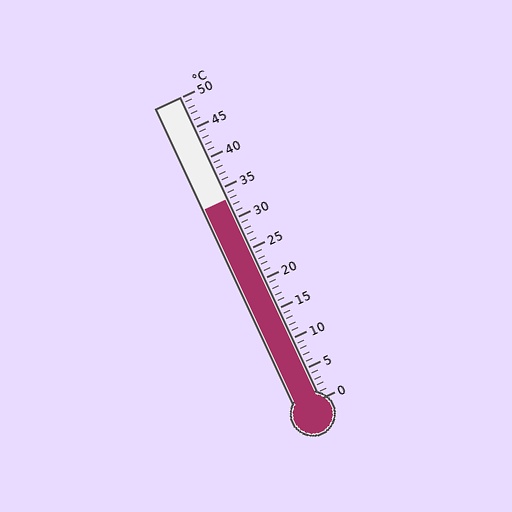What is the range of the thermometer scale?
The thermometer scale ranges from 0°C to 50°C.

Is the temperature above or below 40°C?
The temperature is below 40°C.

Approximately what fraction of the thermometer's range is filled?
The thermometer is filled to approximately 65% of its range.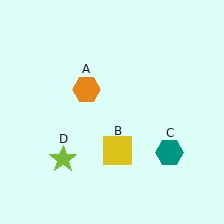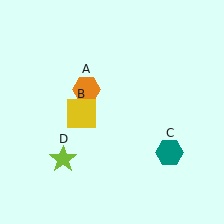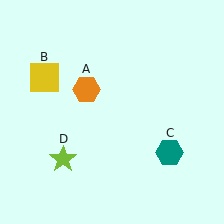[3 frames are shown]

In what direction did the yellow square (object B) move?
The yellow square (object B) moved up and to the left.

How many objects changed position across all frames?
1 object changed position: yellow square (object B).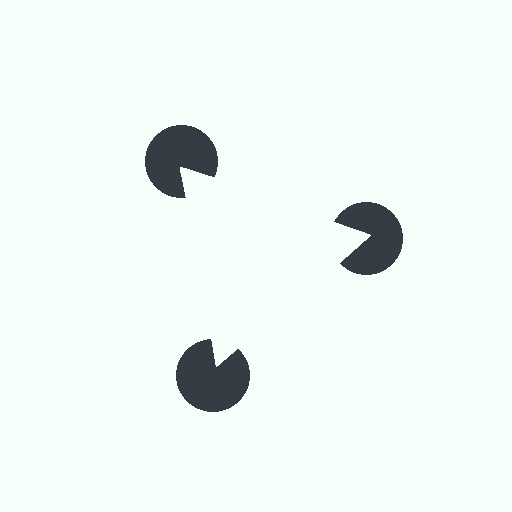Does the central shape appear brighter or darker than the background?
It typically appears slightly brighter than the background, even though no actual brightness change is drawn.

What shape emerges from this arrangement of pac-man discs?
An illusory triangle — its edges are inferred from the aligned wedge cuts in the pac-man discs, not physically drawn.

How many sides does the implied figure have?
3 sides.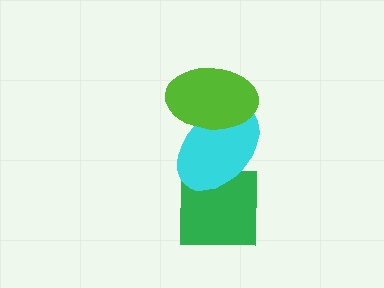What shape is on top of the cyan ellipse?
The lime ellipse is on top of the cyan ellipse.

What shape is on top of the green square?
The cyan ellipse is on top of the green square.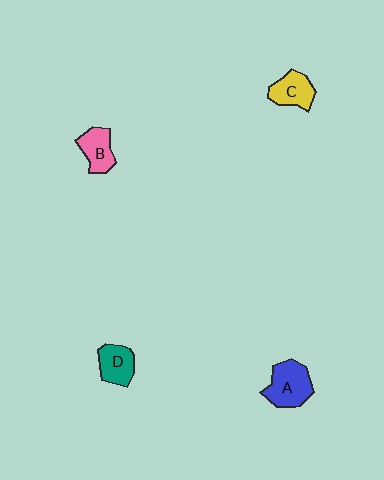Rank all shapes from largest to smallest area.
From largest to smallest: A (blue), C (yellow), D (teal), B (pink).